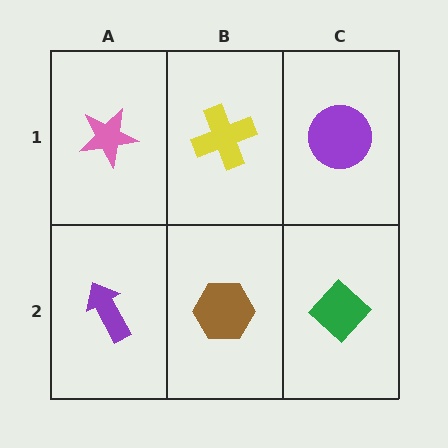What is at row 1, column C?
A purple circle.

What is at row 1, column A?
A pink star.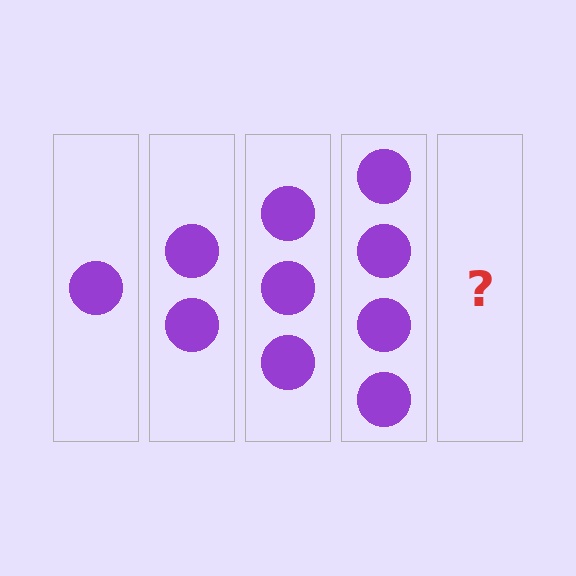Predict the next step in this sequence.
The next step is 5 circles.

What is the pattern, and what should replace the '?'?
The pattern is that each step adds one more circle. The '?' should be 5 circles.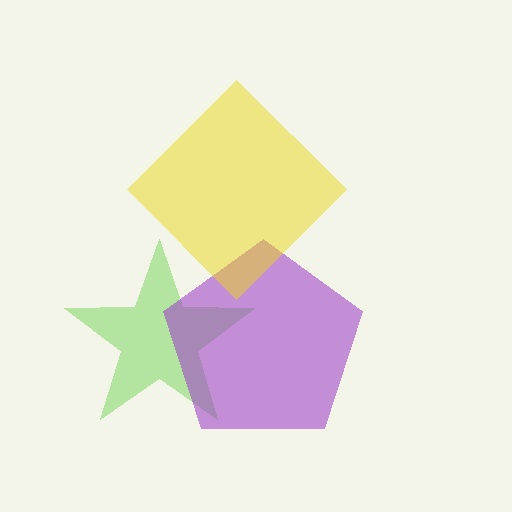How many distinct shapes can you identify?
There are 3 distinct shapes: a lime star, a purple pentagon, a yellow diamond.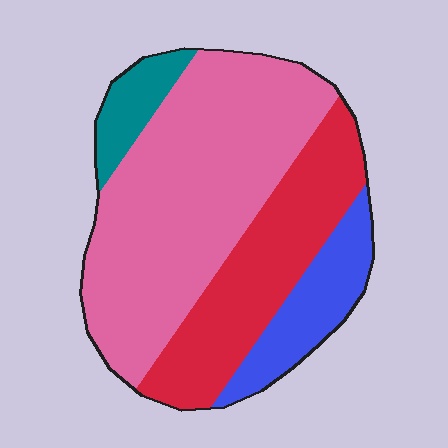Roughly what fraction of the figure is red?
Red takes up about one quarter (1/4) of the figure.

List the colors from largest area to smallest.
From largest to smallest: pink, red, blue, teal.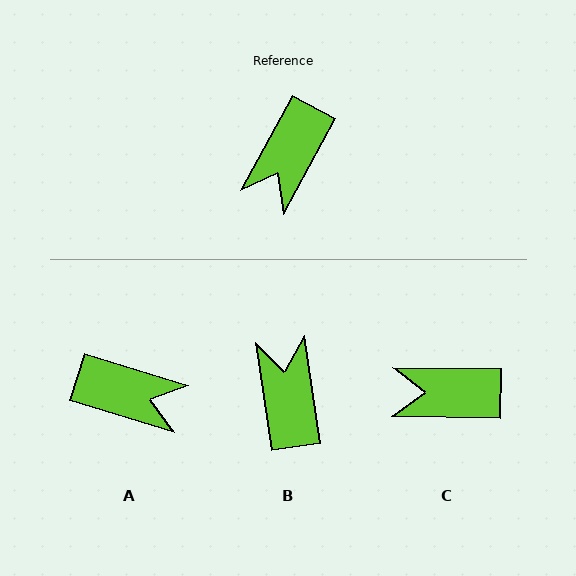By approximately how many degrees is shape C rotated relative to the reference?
Approximately 62 degrees clockwise.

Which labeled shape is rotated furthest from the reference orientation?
B, about 143 degrees away.